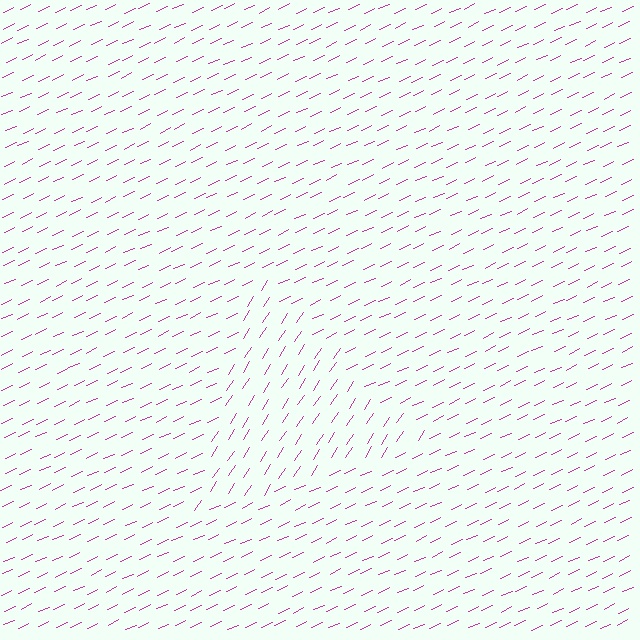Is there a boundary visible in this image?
Yes, there is a texture boundary formed by a change in line orientation.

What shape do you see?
I see a triangle.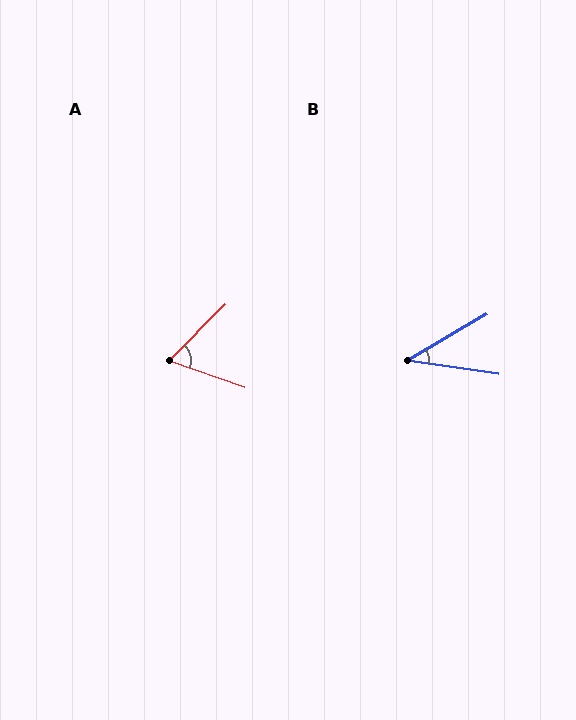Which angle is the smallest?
B, at approximately 38 degrees.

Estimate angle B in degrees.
Approximately 38 degrees.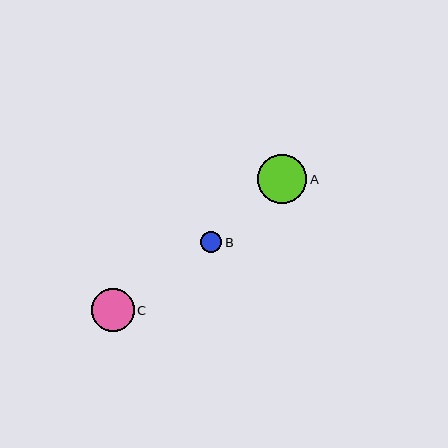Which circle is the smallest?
Circle B is the smallest with a size of approximately 21 pixels.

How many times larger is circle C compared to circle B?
Circle C is approximately 2.0 times the size of circle B.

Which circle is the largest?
Circle A is the largest with a size of approximately 49 pixels.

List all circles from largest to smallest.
From largest to smallest: A, C, B.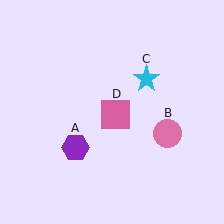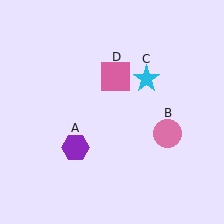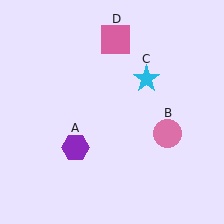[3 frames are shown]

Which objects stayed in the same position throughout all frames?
Purple hexagon (object A) and pink circle (object B) and cyan star (object C) remained stationary.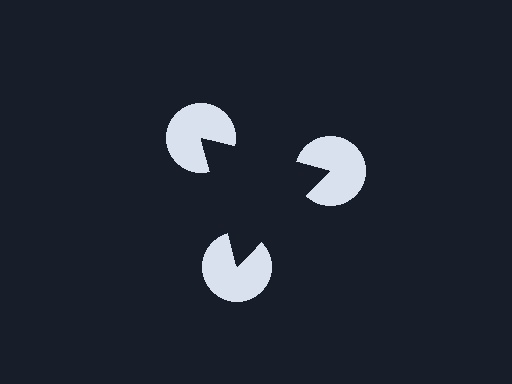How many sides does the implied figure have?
3 sides.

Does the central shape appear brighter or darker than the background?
It typically appears slightly darker than the background, even though no actual brightness change is drawn.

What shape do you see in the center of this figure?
An illusory triangle — its edges are inferred from the aligned wedge cuts in the pac-man discs, not physically drawn.